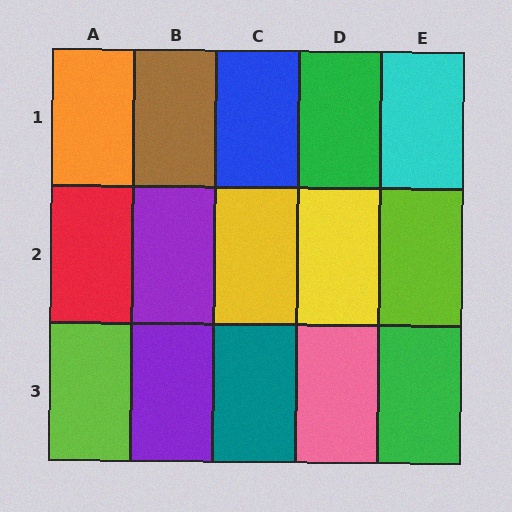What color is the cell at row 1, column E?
Cyan.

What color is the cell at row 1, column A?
Orange.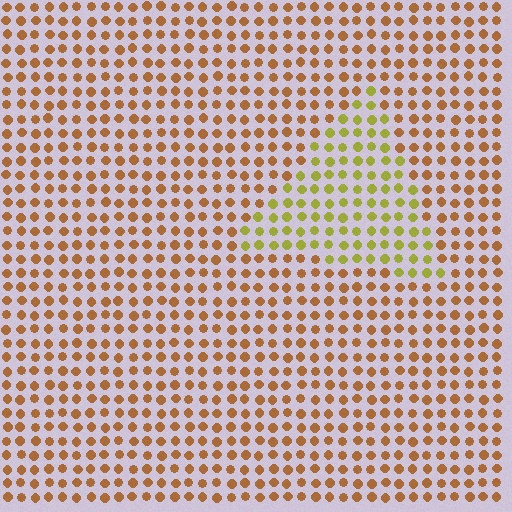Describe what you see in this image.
The image is filled with small brown elements in a uniform arrangement. A triangle-shaped region is visible where the elements are tinted to a slightly different hue, forming a subtle color boundary.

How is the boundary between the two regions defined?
The boundary is defined purely by a slight shift in hue (about 41 degrees). Spacing, size, and orientation are identical on both sides.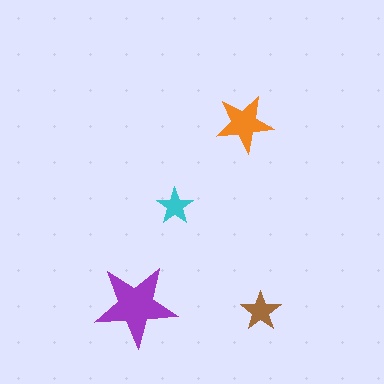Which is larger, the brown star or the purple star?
The purple one.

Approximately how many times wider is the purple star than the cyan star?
About 2 times wider.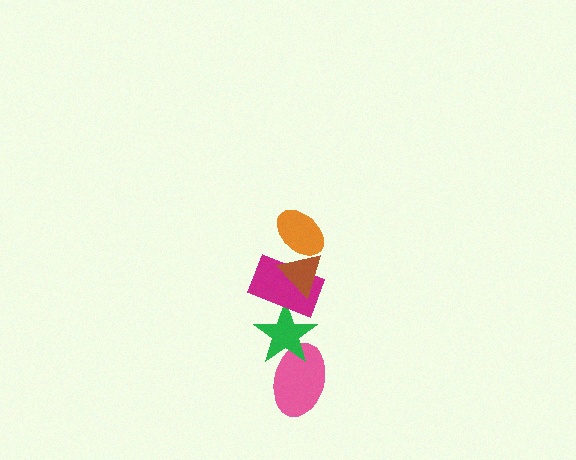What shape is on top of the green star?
The magenta rectangle is on top of the green star.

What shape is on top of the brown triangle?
The orange ellipse is on top of the brown triangle.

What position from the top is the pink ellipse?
The pink ellipse is 5th from the top.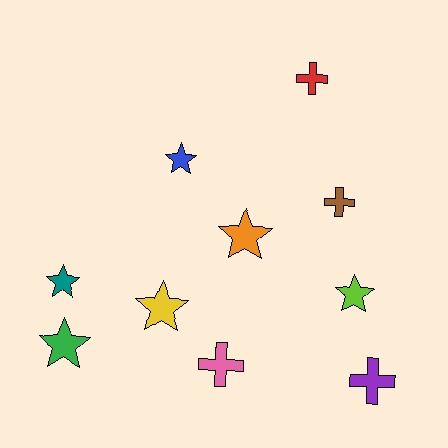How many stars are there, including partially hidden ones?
There are 6 stars.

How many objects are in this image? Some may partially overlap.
There are 10 objects.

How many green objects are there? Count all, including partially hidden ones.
There is 1 green object.